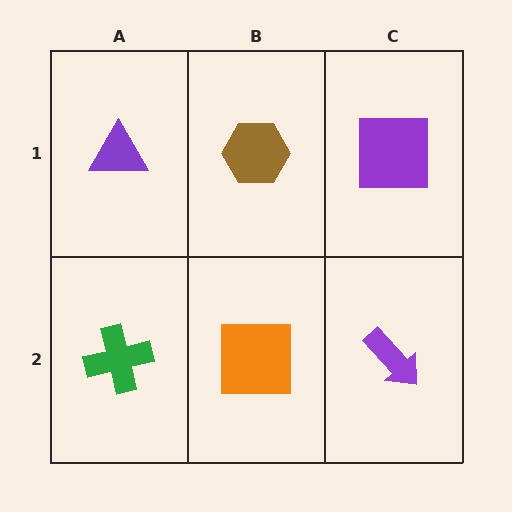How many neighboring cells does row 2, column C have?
2.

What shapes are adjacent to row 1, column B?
An orange square (row 2, column B), a purple triangle (row 1, column A), a purple square (row 1, column C).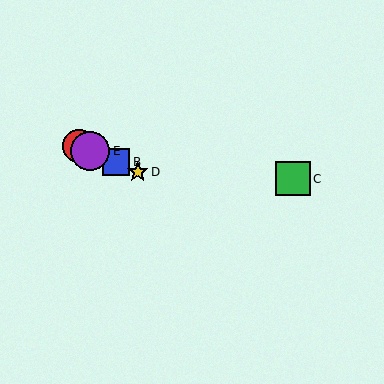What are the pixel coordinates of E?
Object E is at (90, 151).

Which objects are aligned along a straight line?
Objects A, B, D, E are aligned along a straight line.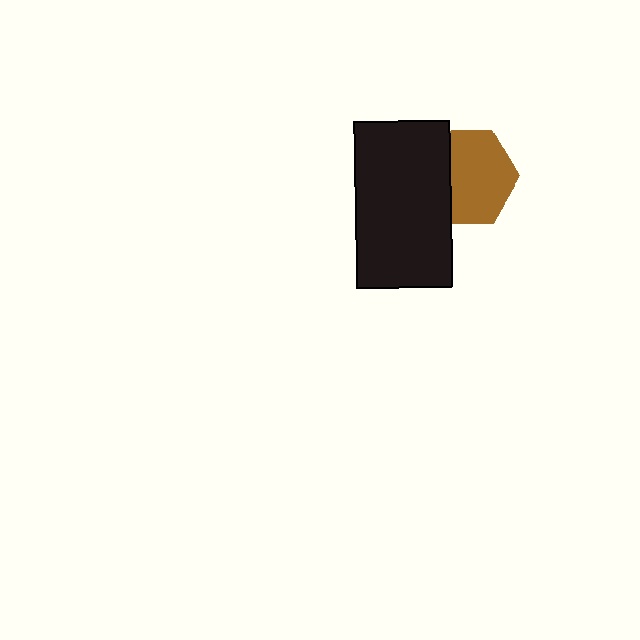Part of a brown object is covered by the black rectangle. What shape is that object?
It is a hexagon.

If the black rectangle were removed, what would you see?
You would see the complete brown hexagon.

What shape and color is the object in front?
The object in front is a black rectangle.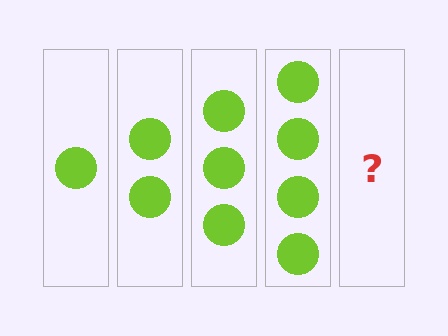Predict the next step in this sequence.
The next step is 5 circles.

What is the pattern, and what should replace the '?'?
The pattern is that each step adds one more circle. The '?' should be 5 circles.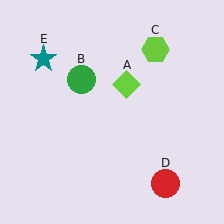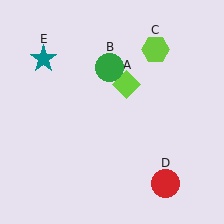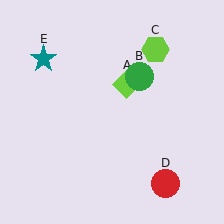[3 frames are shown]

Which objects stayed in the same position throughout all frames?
Lime diamond (object A) and lime hexagon (object C) and red circle (object D) and teal star (object E) remained stationary.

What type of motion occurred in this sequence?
The green circle (object B) rotated clockwise around the center of the scene.